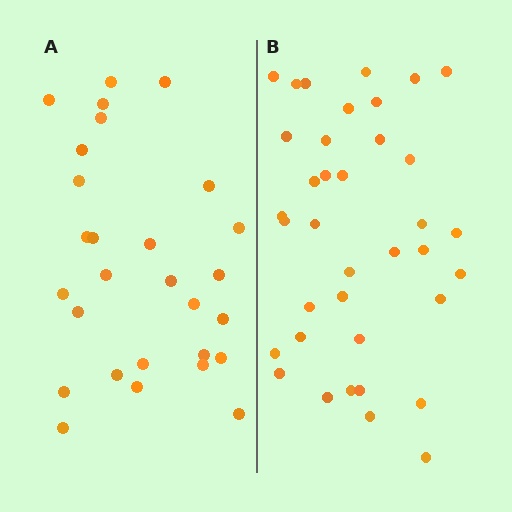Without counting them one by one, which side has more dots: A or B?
Region B (the right region) has more dots.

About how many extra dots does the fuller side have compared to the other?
Region B has roughly 8 or so more dots than region A.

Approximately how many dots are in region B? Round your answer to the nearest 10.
About 40 dots. (The exact count is 37, which rounds to 40.)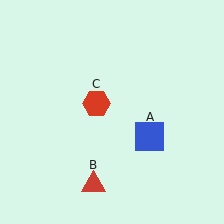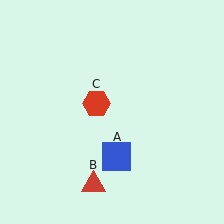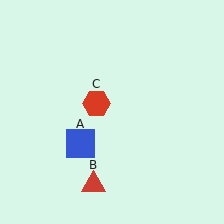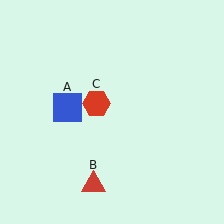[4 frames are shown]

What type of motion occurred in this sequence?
The blue square (object A) rotated clockwise around the center of the scene.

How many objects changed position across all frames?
1 object changed position: blue square (object A).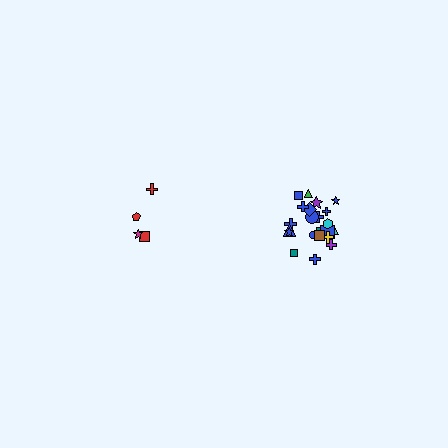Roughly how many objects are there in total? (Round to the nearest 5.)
Roughly 25 objects in total.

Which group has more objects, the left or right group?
The right group.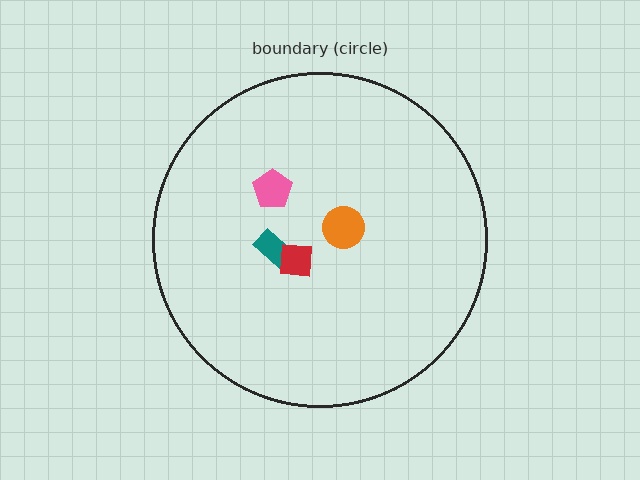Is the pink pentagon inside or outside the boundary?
Inside.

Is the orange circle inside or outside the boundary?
Inside.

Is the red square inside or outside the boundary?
Inside.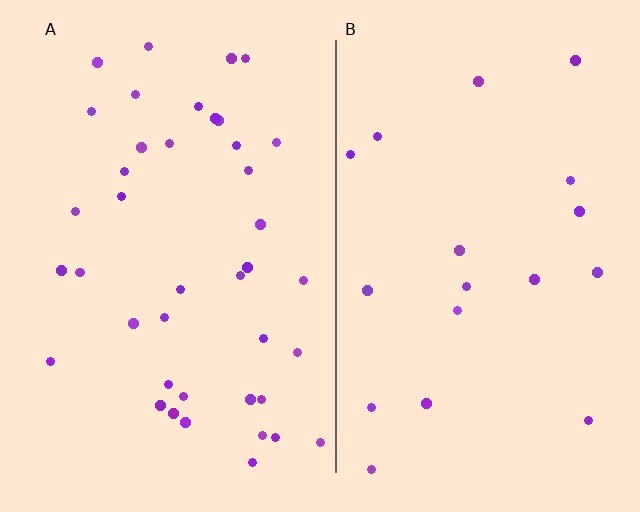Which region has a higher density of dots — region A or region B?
A (the left).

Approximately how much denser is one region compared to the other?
Approximately 2.3× — region A over region B.